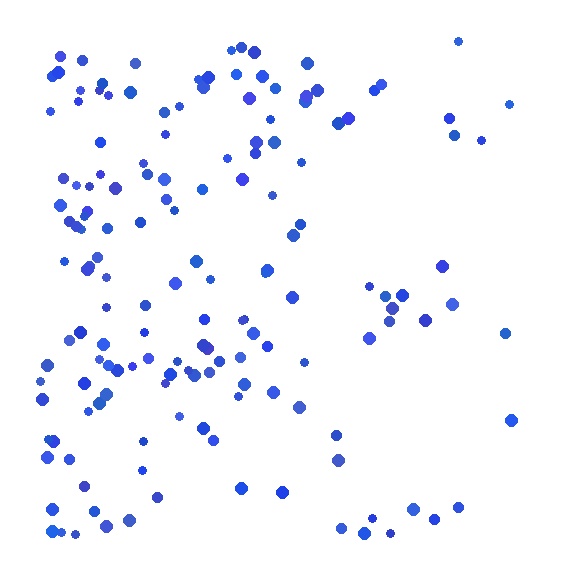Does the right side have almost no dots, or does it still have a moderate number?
Still a moderate number, just noticeably fewer than the left.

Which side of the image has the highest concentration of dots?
The left.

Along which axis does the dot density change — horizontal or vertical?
Horizontal.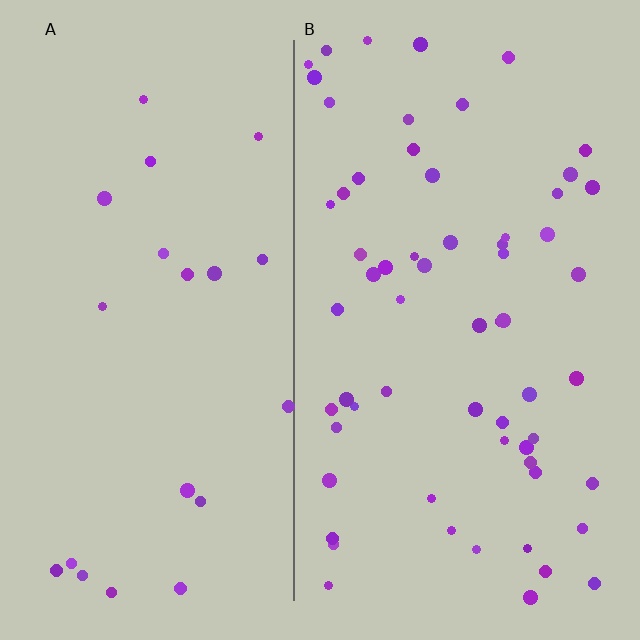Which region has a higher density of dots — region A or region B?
B (the right).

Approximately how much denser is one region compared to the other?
Approximately 3.0× — region B over region A.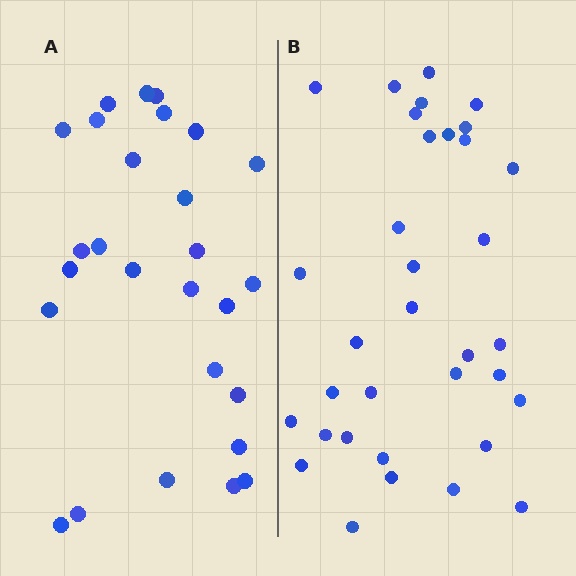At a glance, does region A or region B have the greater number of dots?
Region B (the right region) has more dots.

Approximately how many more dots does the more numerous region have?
Region B has roughly 8 or so more dots than region A.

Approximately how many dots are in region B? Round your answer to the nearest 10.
About 30 dots. (The exact count is 34, which rounds to 30.)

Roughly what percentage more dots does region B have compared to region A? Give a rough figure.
About 25% more.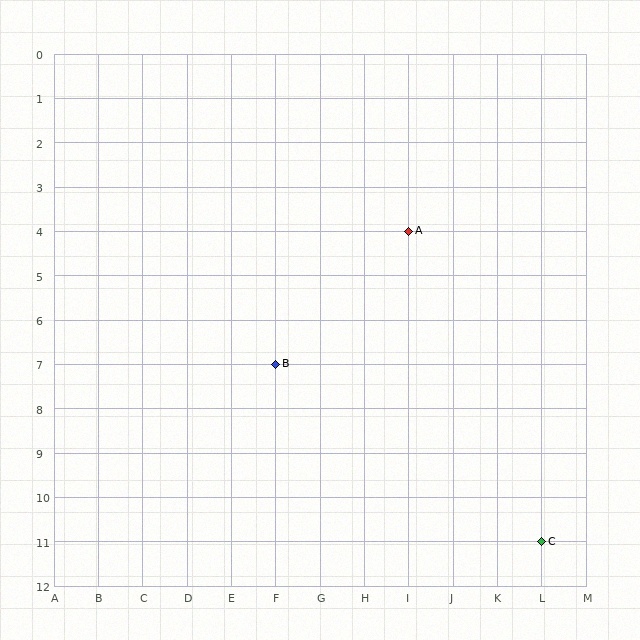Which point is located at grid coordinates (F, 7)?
Point B is at (F, 7).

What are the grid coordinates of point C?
Point C is at grid coordinates (L, 11).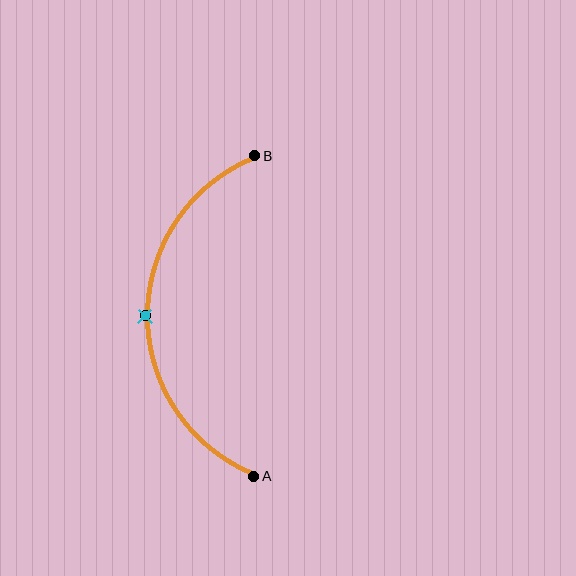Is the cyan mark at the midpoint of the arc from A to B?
Yes. The cyan mark lies on the arc at equal arc-length from both A and B — it is the arc midpoint.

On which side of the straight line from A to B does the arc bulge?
The arc bulges to the left of the straight line connecting A and B.